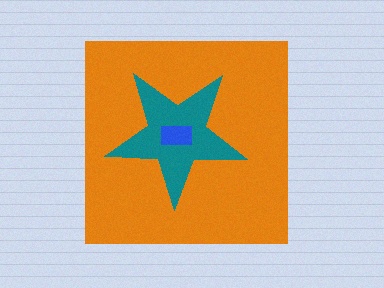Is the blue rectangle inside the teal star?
Yes.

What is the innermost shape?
The blue rectangle.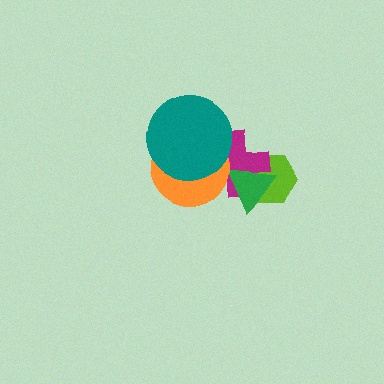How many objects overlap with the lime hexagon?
2 objects overlap with the lime hexagon.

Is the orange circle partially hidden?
Yes, it is partially covered by another shape.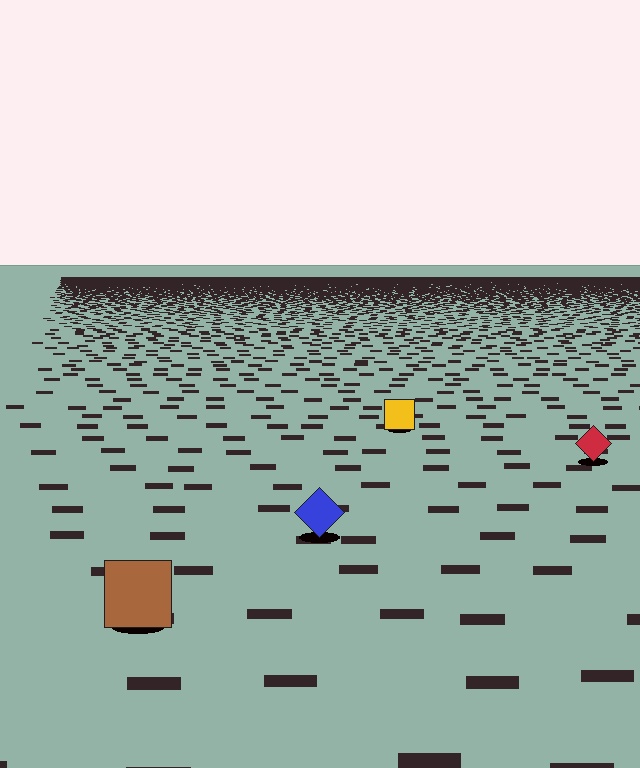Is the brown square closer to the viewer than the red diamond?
Yes. The brown square is closer — you can tell from the texture gradient: the ground texture is coarser near it.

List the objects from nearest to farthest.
From nearest to farthest: the brown square, the blue diamond, the red diamond, the yellow square.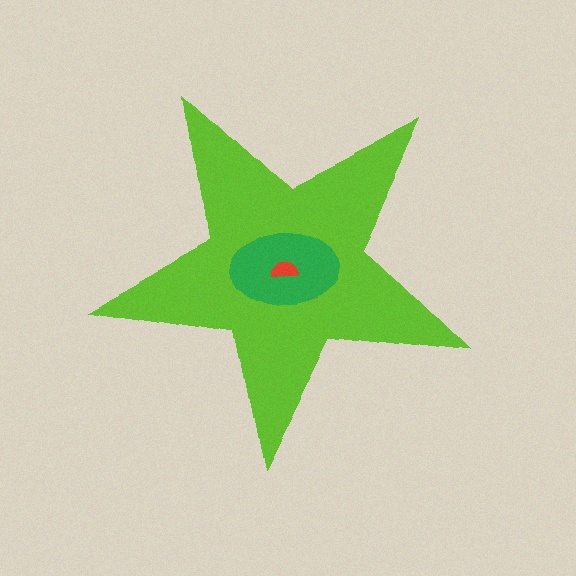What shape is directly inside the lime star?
The green ellipse.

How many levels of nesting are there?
3.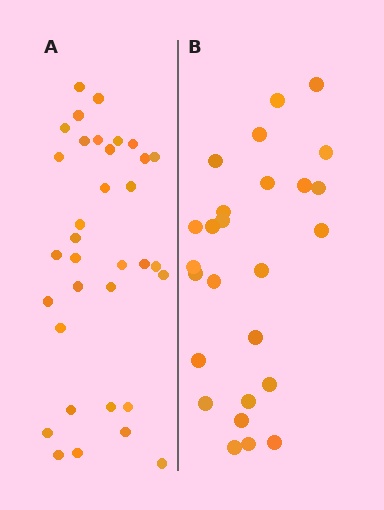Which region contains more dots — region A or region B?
Region A (the left region) has more dots.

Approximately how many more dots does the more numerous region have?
Region A has roughly 8 or so more dots than region B.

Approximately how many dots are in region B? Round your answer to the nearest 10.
About 30 dots. (The exact count is 26, which rounds to 30.)